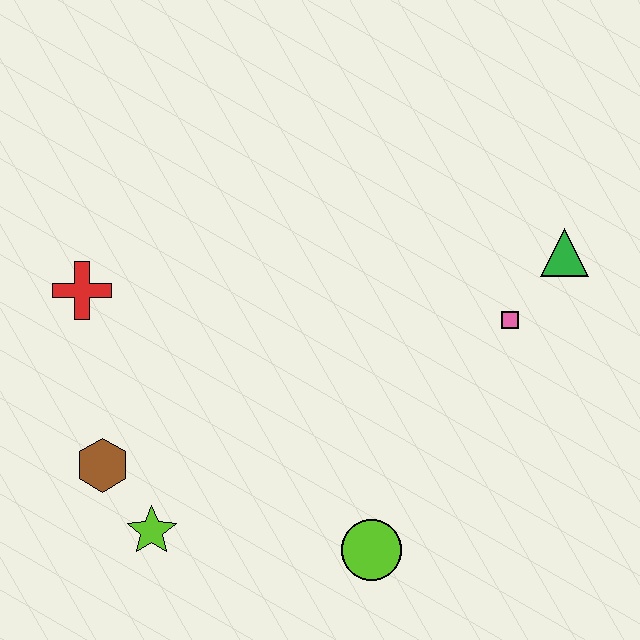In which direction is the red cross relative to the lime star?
The red cross is above the lime star.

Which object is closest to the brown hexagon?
The lime star is closest to the brown hexagon.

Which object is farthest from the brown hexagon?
The green triangle is farthest from the brown hexagon.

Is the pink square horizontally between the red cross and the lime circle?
No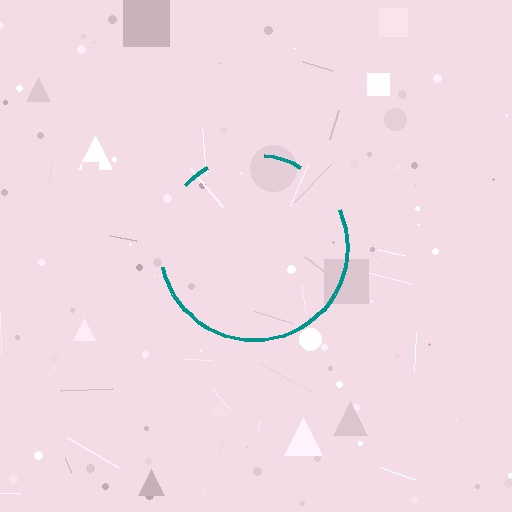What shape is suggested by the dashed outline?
The dashed outline suggests a circle.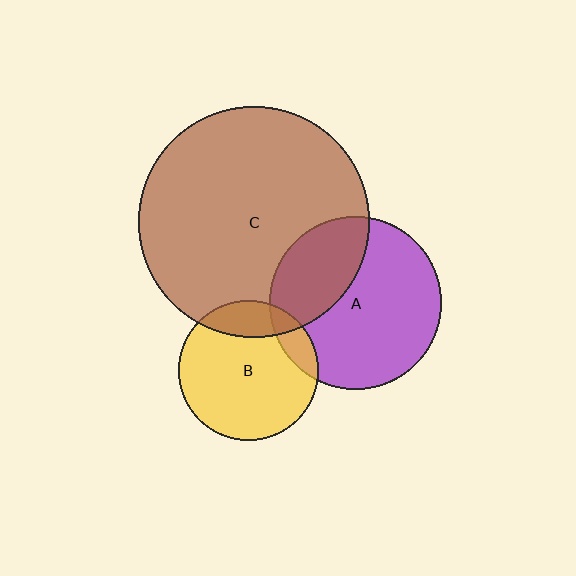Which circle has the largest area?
Circle C (brown).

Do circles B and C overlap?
Yes.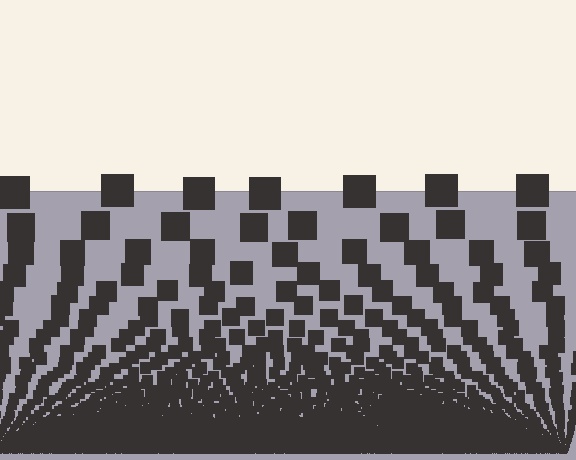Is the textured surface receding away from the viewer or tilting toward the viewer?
The surface appears to tilt toward the viewer. Texture elements get larger and sparser toward the top.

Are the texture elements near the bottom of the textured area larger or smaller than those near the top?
Smaller. The gradient is inverted — elements near the bottom are smaller and denser.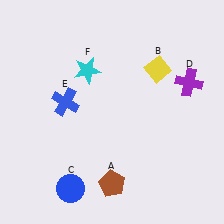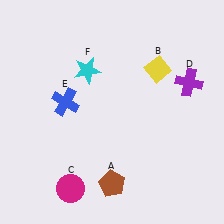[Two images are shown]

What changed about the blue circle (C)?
In Image 1, C is blue. In Image 2, it changed to magenta.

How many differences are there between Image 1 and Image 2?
There is 1 difference between the two images.